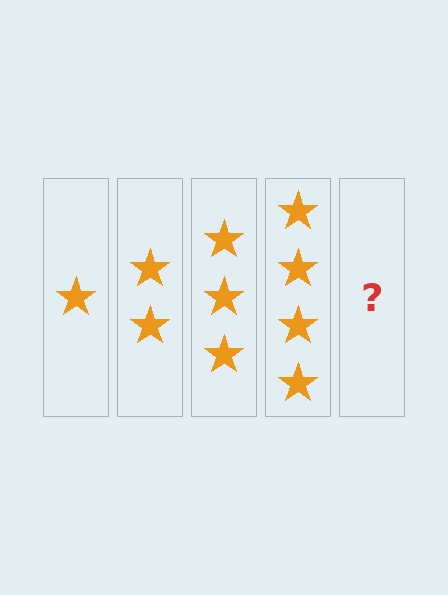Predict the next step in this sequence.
The next step is 5 stars.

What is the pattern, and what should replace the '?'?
The pattern is that each step adds one more star. The '?' should be 5 stars.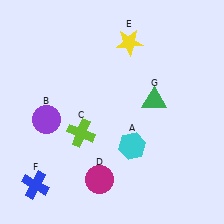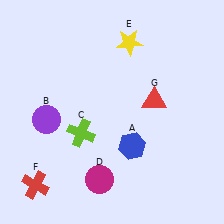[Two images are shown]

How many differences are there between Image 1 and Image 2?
There are 3 differences between the two images.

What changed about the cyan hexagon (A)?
In Image 1, A is cyan. In Image 2, it changed to blue.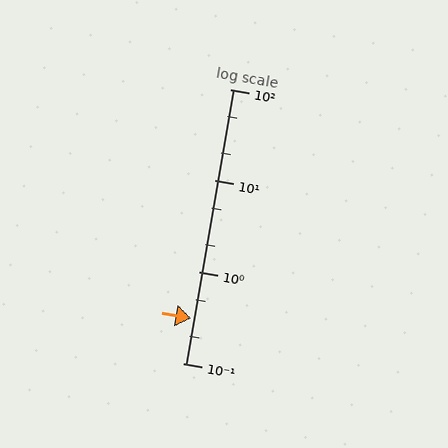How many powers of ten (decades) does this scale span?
The scale spans 3 decades, from 0.1 to 100.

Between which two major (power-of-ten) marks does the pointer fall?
The pointer is between 0.1 and 1.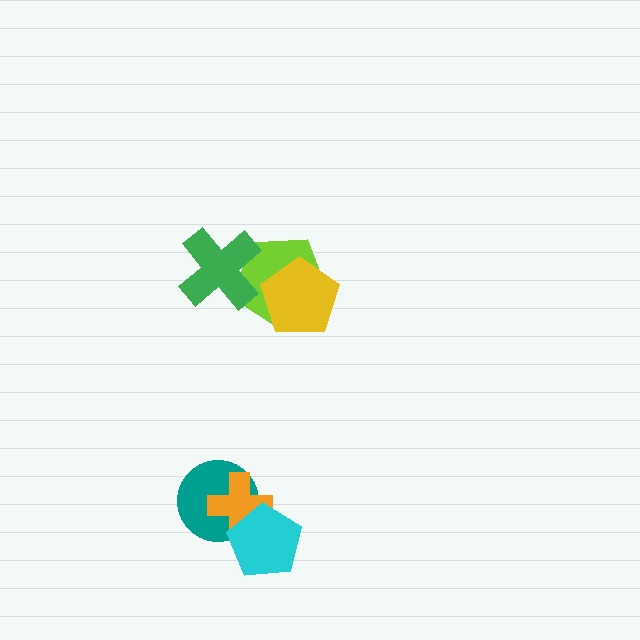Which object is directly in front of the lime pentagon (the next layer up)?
The yellow pentagon is directly in front of the lime pentagon.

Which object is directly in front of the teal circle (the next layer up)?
The orange cross is directly in front of the teal circle.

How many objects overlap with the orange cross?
2 objects overlap with the orange cross.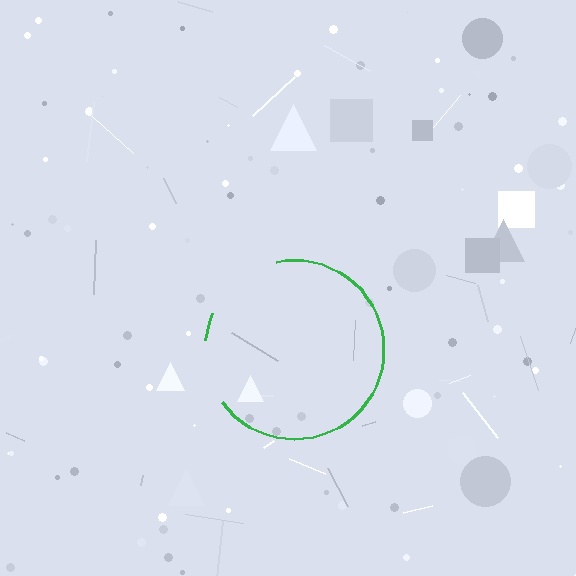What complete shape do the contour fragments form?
The contour fragments form a circle.